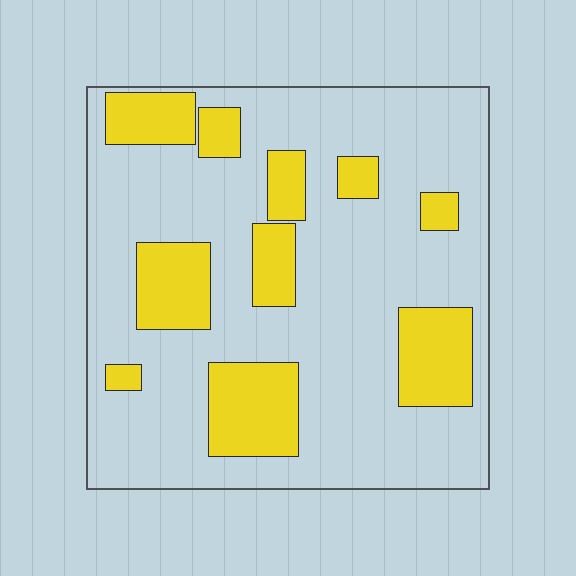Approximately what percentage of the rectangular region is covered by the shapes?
Approximately 25%.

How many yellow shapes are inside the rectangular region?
10.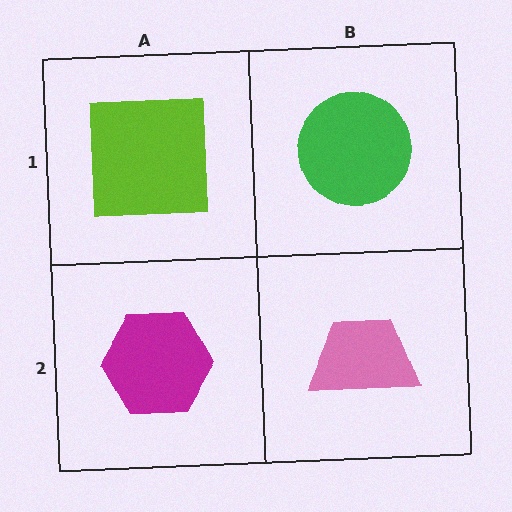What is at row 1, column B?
A green circle.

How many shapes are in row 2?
2 shapes.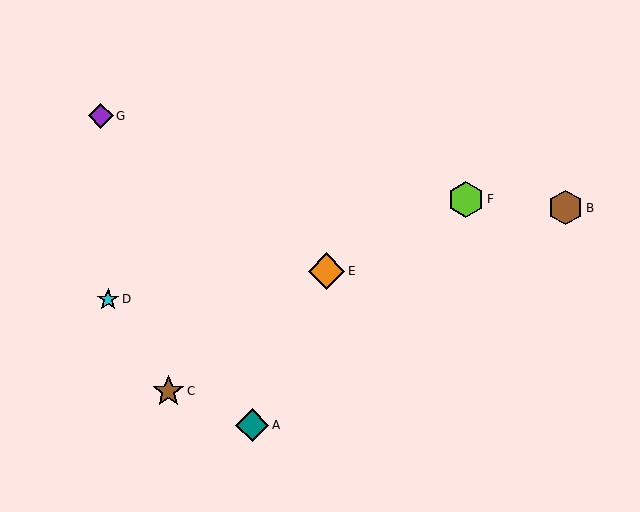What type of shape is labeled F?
Shape F is a lime hexagon.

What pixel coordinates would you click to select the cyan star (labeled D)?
Click at (108, 299) to select the cyan star D.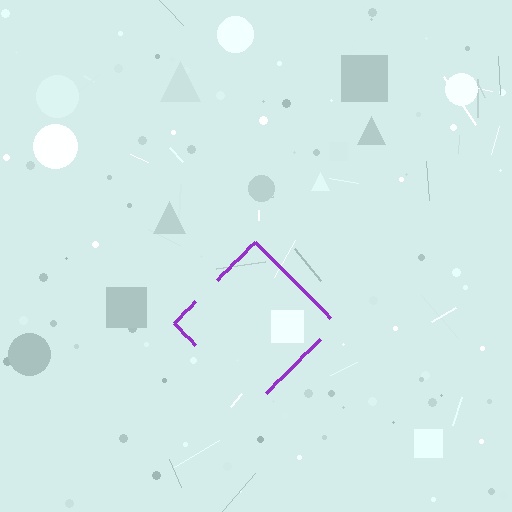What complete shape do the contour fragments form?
The contour fragments form a diamond.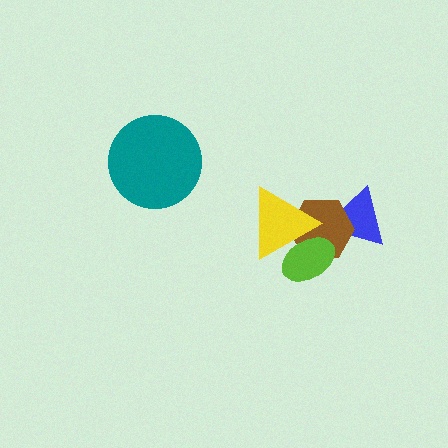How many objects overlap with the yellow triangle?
2 objects overlap with the yellow triangle.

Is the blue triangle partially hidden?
Yes, it is partially covered by another shape.